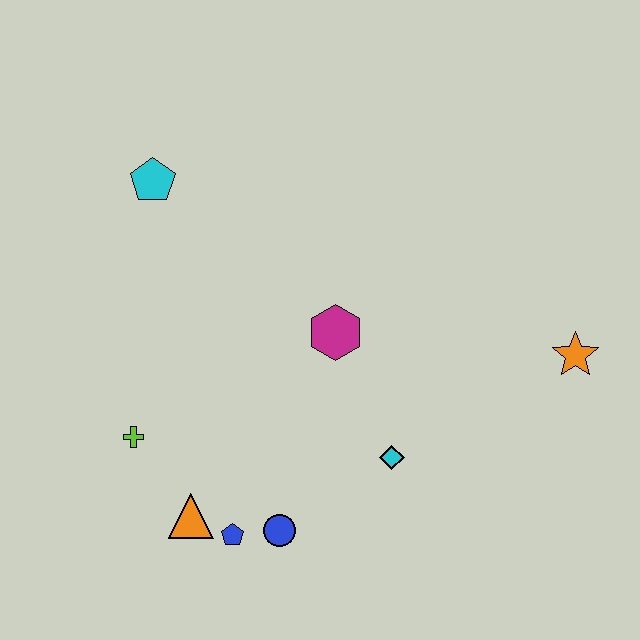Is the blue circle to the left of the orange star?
Yes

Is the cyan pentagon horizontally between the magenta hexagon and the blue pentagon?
No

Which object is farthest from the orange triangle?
The orange star is farthest from the orange triangle.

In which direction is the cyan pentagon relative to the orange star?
The cyan pentagon is to the left of the orange star.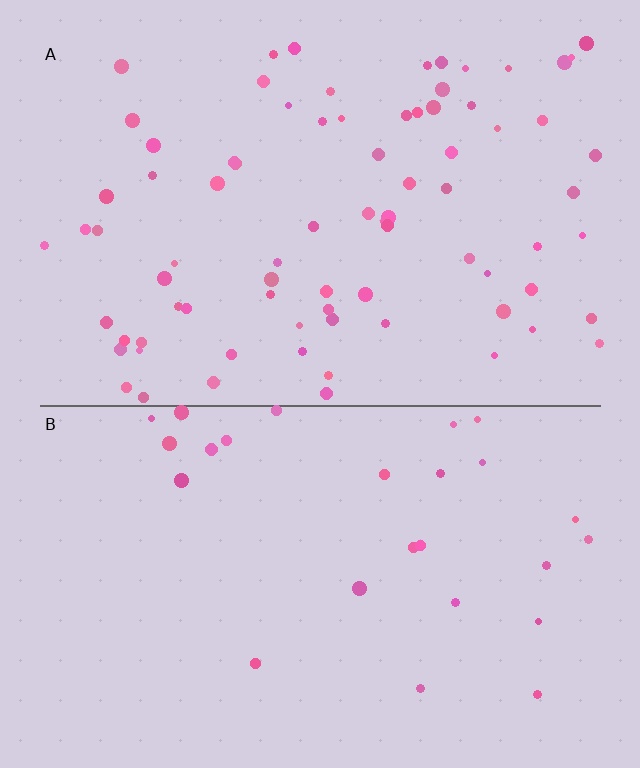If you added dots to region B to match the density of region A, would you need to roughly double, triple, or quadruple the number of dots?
Approximately triple.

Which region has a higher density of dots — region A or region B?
A (the top).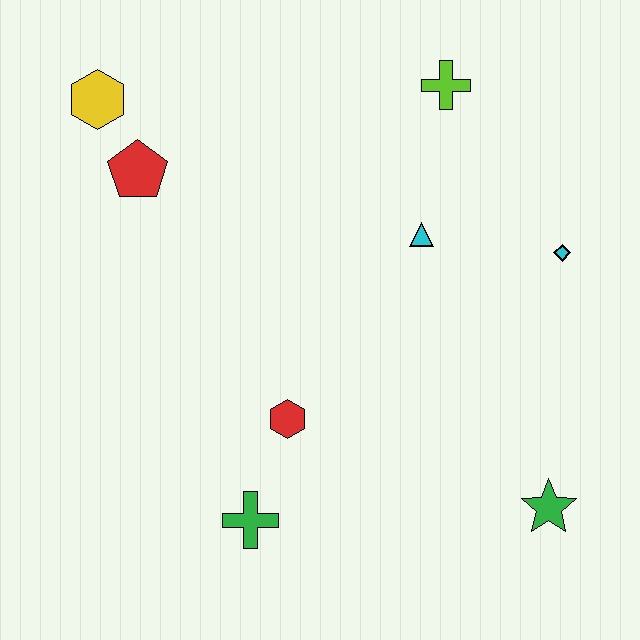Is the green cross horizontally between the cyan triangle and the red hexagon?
No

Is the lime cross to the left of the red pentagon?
No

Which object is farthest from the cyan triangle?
The yellow hexagon is farthest from the cyan triangle.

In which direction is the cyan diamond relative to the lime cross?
The cyan diamond is below the lime cross.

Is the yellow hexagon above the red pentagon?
Yes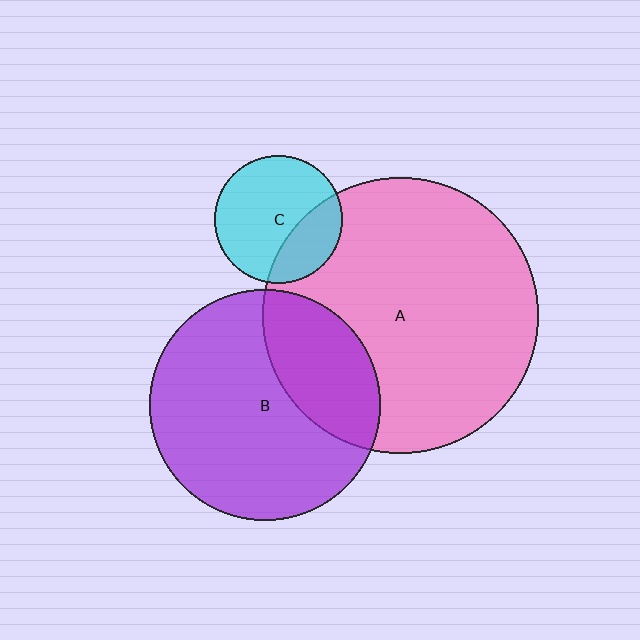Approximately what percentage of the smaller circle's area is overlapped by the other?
Approximately 30%.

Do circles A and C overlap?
Yes.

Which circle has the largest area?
Circle A (pink).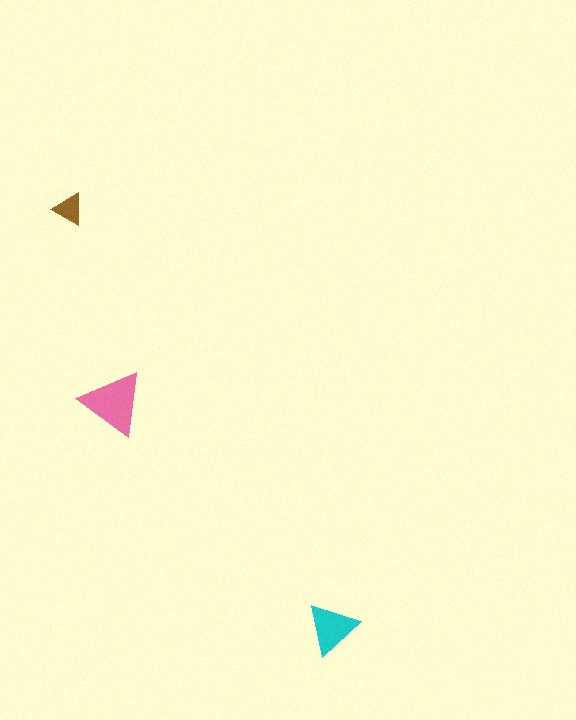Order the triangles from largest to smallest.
the pink one, the cyan one, the brown one.